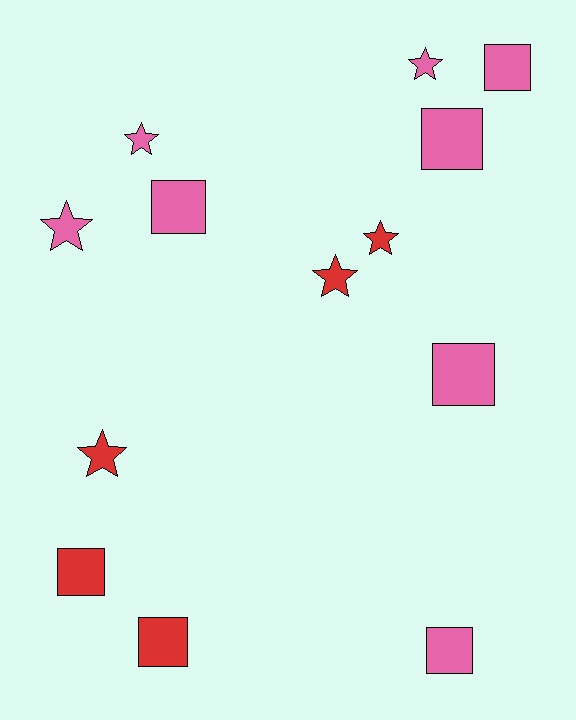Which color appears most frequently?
Pink, with 8 objects.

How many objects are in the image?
There are 13 objects.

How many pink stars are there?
There are 3 pink stars.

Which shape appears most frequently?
Square, with 7 objects.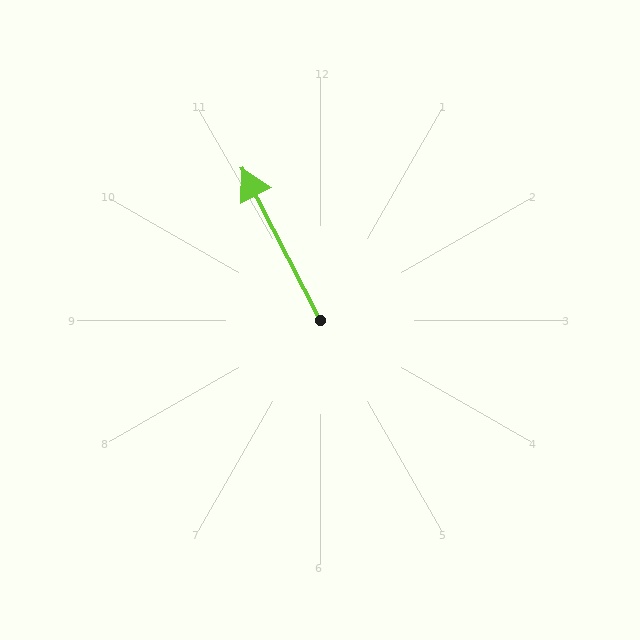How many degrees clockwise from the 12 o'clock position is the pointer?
Approximately 333 degrees.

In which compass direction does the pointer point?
Northwest.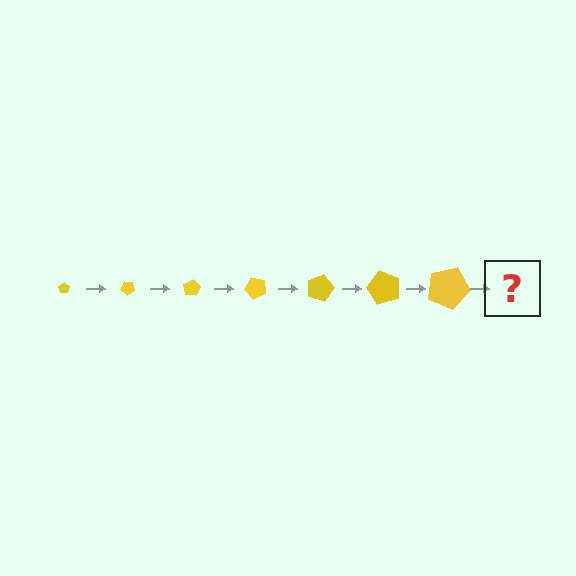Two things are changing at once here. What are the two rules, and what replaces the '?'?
The two rules are that the pentagon grows larger each step and it rotates 40 degrees each step. The '?' should be a pentagon, larger than the previous one and rotated 280 degrees from the start.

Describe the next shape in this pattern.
It should be a pentagon, larger than the previous one and rotated 280 degrees from the start.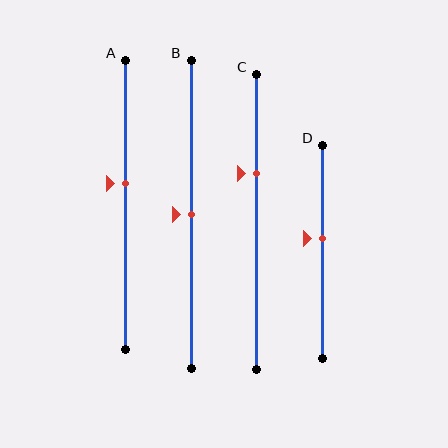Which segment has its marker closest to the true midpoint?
Segment B has its marker closest to the true midpoint.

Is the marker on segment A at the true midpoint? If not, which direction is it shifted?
No, the marker on segment A is shifted upward by about 7% of the segment length.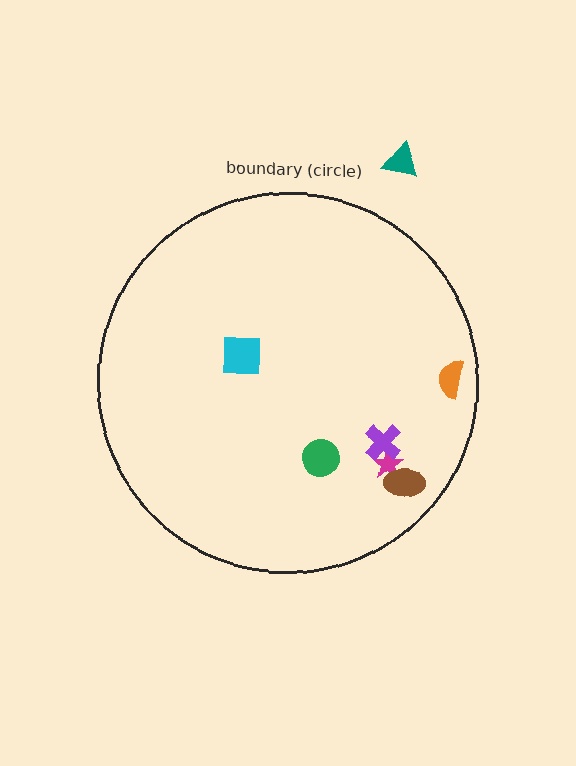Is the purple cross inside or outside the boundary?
Inside.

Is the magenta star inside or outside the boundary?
Inside.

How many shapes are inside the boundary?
6 inside, 1 outside.